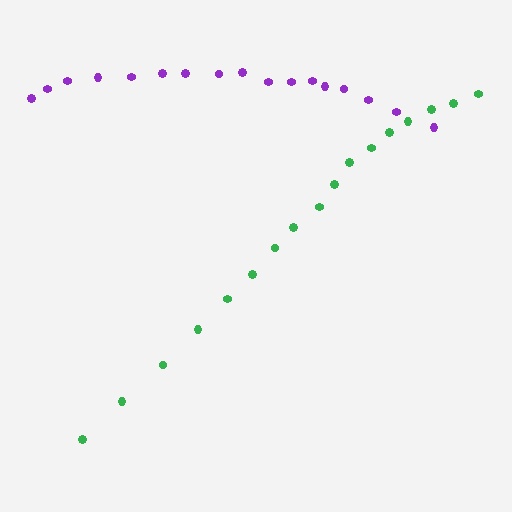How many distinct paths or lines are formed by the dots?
There are 2 distinct paths.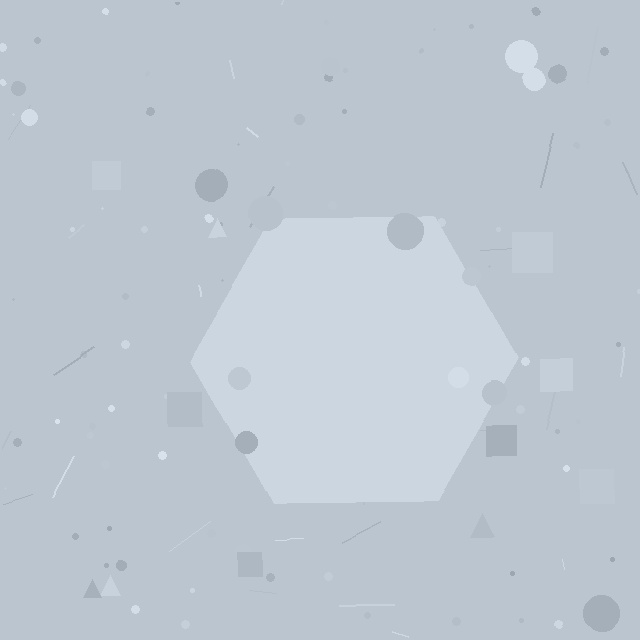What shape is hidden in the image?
A hexagon is hidden in the image.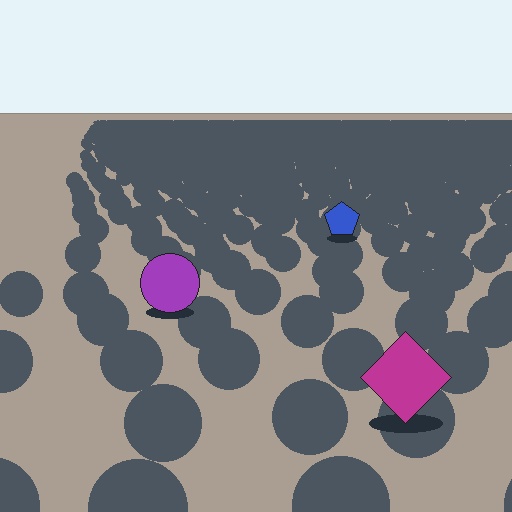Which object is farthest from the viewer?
The blue pentagon is farthest from the viewer. It appears smaller and the ground texture around it is denser.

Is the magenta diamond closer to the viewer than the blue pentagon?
Yes. The magenta diamond is closer — you can tell from the texture gradient: the ground texture is coarser near it.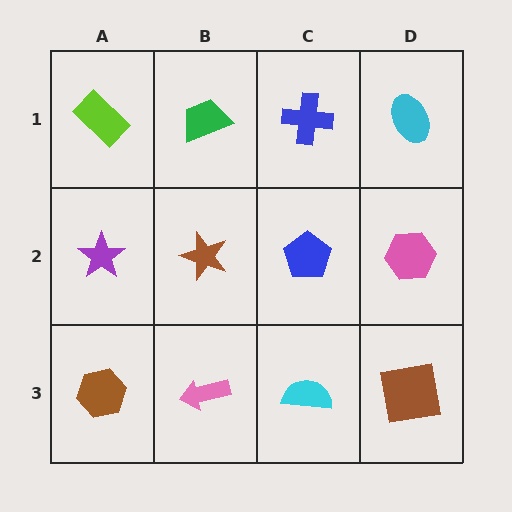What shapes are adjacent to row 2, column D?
A cyan ellipse (row 1, column D), a brown square (row 3, column D), a blue pentagon (row 2, column C).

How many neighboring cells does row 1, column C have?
3.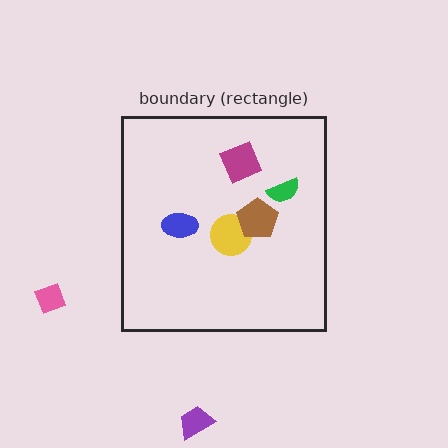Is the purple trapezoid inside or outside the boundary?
Outside.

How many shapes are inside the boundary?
5 inside, 2 outside.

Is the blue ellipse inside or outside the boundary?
Inside.